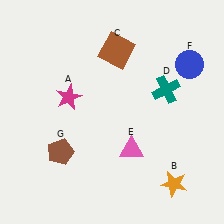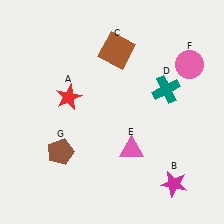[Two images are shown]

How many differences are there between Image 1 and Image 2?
There are 3 differences between the two images.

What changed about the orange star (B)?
In Image 1, B is orange. In Image 2, it changed to magenta.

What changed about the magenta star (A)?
In Image 1, A is magenta. In Image 2, it changed to red.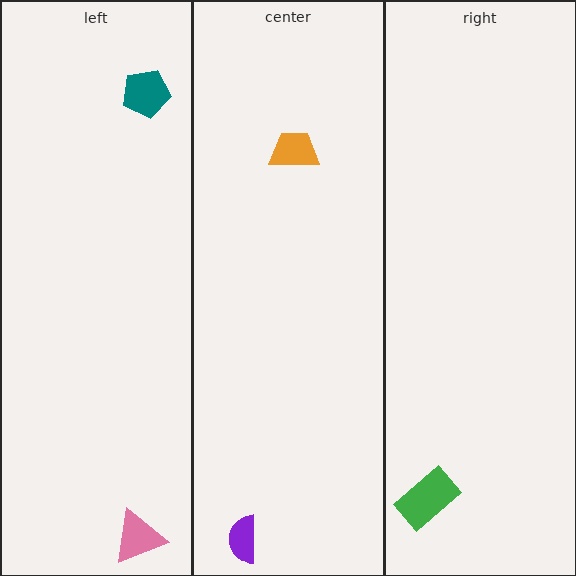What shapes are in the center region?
The purple semicircle, the orange trapezoid.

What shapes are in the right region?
The green rectangle.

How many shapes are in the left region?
2.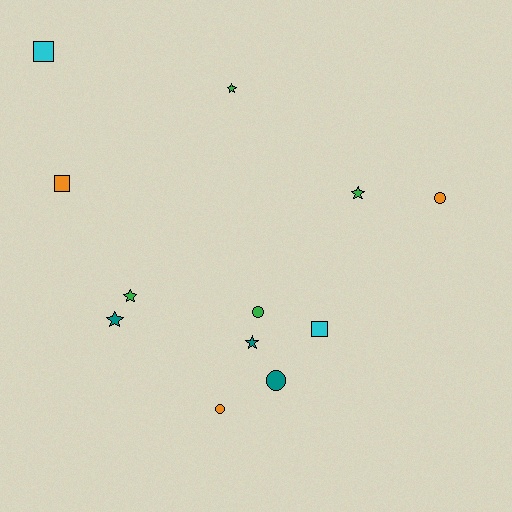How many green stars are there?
There are 3 green stars.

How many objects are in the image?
There are 12 objects.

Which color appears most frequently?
Green, with 4 objects.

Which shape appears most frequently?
Star, with 5 objects.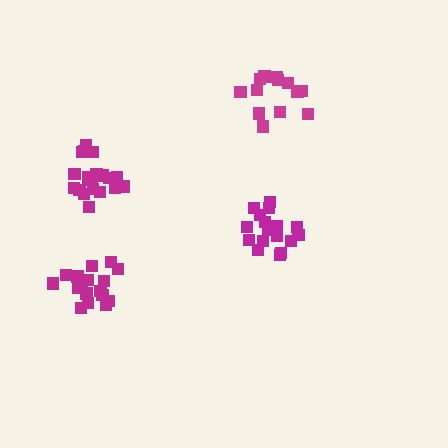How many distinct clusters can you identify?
There are 4 distinct clusters.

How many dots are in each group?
Group 1: 18 dots, Group 2: 19 dots, Group 3: 13 dots, Group 4: 17 dots (67 total).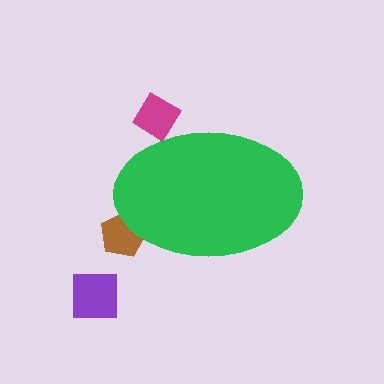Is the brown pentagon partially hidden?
Yes, the brown pentagon is partially hidden behind the green ellipse.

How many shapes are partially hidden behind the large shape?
2 shapes are partially hidden.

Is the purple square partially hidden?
No, the purple square is fully visible.